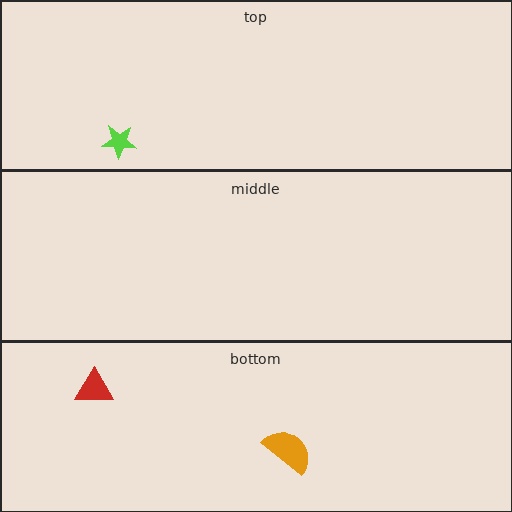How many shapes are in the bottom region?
2.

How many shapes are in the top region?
1.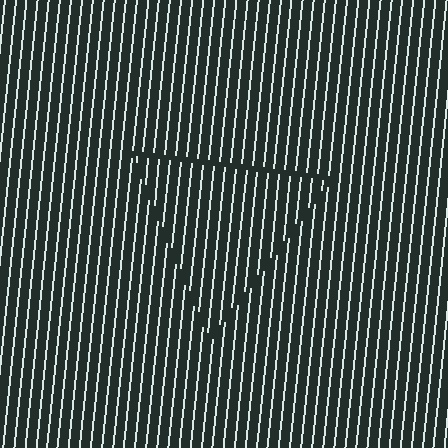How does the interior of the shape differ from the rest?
The interior of the shape contains the same grating, shifted by half a period — the contour is defined by the phase discontinuity where line-ends from the inner and outer gratings abut.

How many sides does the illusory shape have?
3 sides — the line-ends trace a triangle.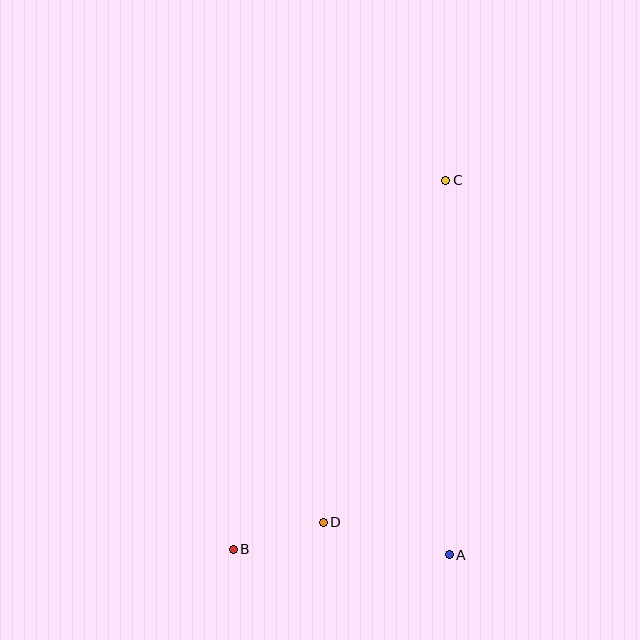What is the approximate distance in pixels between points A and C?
The distance between A and C is approximately 374 pixels.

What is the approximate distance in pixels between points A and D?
The distance between A and D is approximately 130 pixels.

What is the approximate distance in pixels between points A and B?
The distance between A and B is approximately 216 pixels.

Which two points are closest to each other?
Points B and D are closest to each other.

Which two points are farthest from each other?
Points B and C are farthest from each other.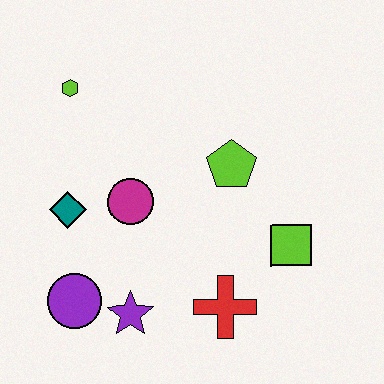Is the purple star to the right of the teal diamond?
Yes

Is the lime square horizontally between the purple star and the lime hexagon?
No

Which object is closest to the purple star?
The purple circle is closest to the purple star.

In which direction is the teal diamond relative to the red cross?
The teal diamond is to the left of the red cross.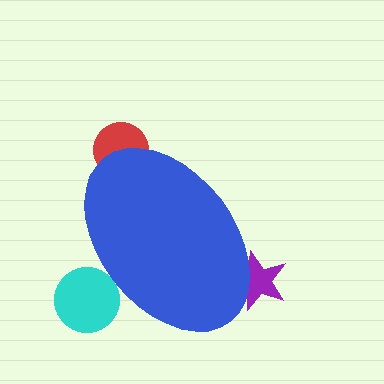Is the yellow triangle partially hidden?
Yes, the yellow triangle is partially hidden behind the blue ellipse.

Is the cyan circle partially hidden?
Yes, the cyan circle is partially hidden behind the blue ellipse.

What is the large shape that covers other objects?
A blue ellipse.